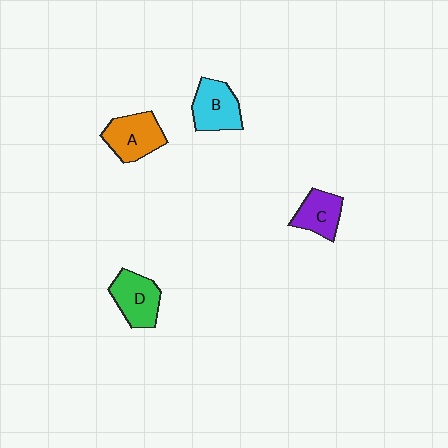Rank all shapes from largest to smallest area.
From largest to smallest: A (orange), D (green), B (cyan), C (purple).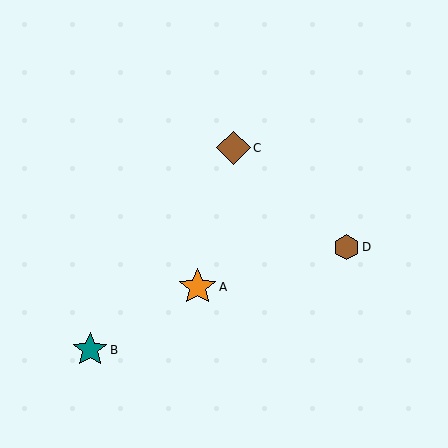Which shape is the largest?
The orange star (labeled A) is the largest.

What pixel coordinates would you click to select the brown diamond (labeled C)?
Click at (233, 148) to select the brown diamond C.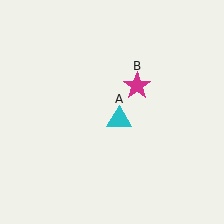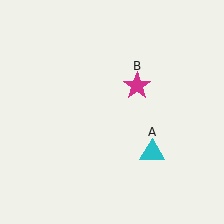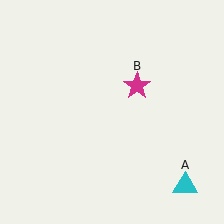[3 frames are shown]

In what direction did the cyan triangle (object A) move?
The cyan triangle (object A) moved down and to the right.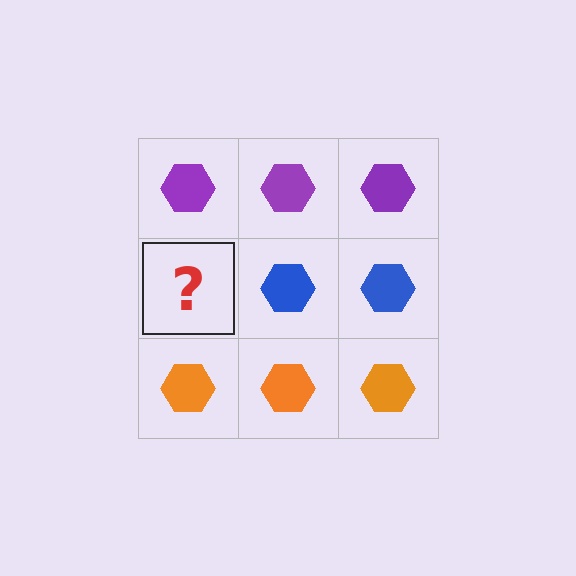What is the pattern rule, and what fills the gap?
The rule is that each row has a consistent color. The gap should be filled with a blue hexagon.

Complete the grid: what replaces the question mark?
The question mark should be replaced with a blue hexagon.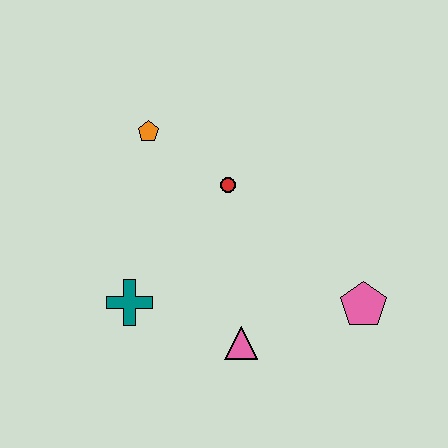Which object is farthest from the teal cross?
The pink pentagon is farthest from the teal cross.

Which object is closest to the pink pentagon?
The pink triangle is closest to the pink pentagon.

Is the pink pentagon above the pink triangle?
Yes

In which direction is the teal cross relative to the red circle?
The teal cross is below the red circle.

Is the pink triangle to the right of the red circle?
Yes